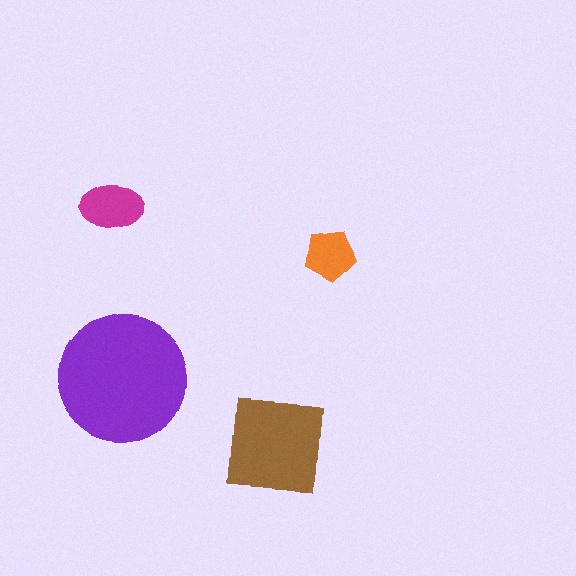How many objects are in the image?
There are 4 objects in the image.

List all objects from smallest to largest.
The orange pentagon, the magenta ellipse, the brown square, the purple circle.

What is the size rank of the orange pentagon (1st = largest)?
4th.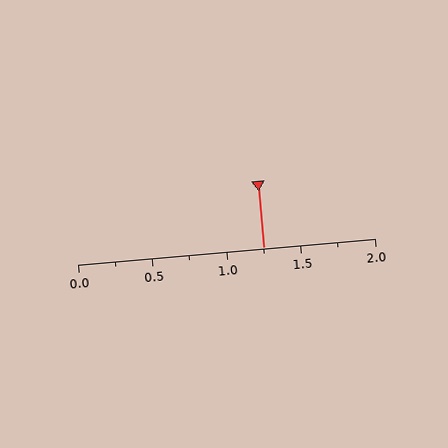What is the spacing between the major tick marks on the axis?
The major ticks are spaced 0.5 apart.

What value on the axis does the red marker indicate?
The marker indicates approximately 1.25.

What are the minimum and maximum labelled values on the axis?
The axis runs from 0.0 to 2.0.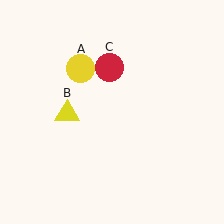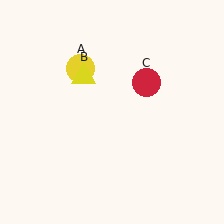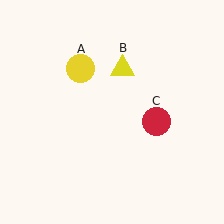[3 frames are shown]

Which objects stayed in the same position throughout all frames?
Yellow circle (object A) remained stationary.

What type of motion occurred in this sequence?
The yellow triangle (object B), red circle (object C) rotated clockwise around the center of the scene.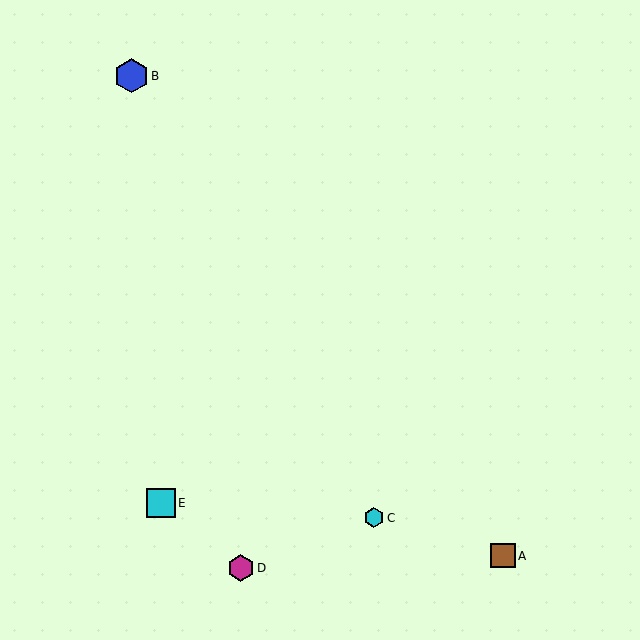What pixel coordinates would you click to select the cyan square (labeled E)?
Click at (161, 503) to select the cyan square E.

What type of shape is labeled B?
Shape B is a blue hexagon.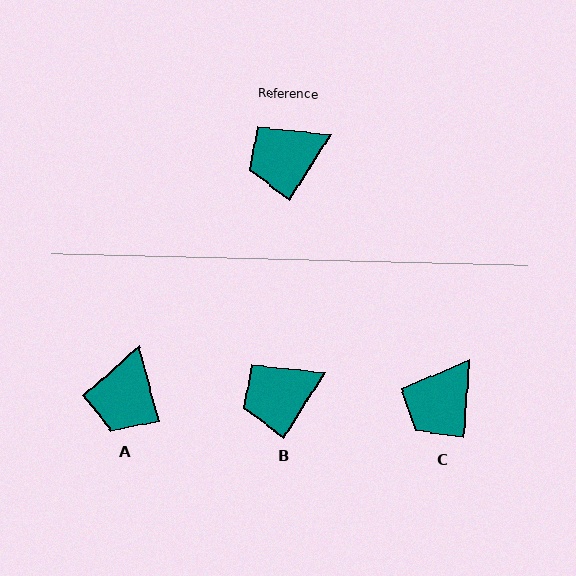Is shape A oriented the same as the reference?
No, it is off by about 48 degrees.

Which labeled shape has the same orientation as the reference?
B.